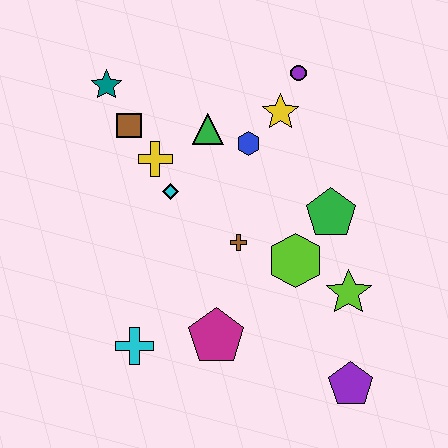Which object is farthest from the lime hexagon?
The teal star is farthest from the lime hexagon.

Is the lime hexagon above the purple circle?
No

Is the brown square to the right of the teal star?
Yes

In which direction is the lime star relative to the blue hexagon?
The lime star is below the blue hexagon.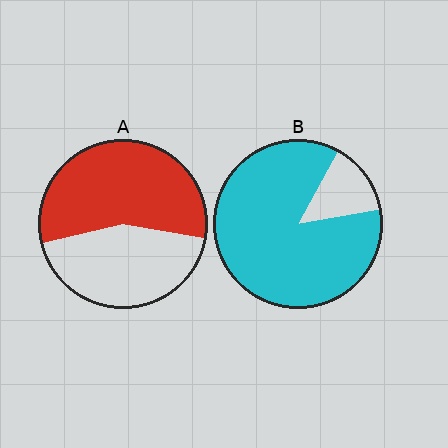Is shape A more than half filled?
Yes.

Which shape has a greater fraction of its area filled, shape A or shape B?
Shape B.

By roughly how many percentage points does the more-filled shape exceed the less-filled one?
By roughly 30 percentage points (B over A).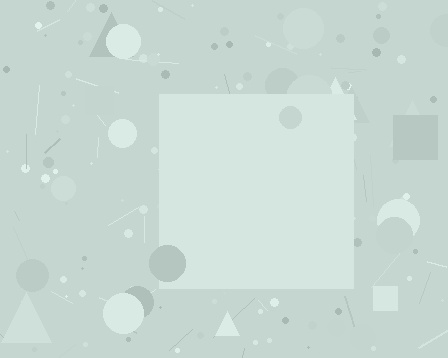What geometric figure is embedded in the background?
A square is embedded in the background.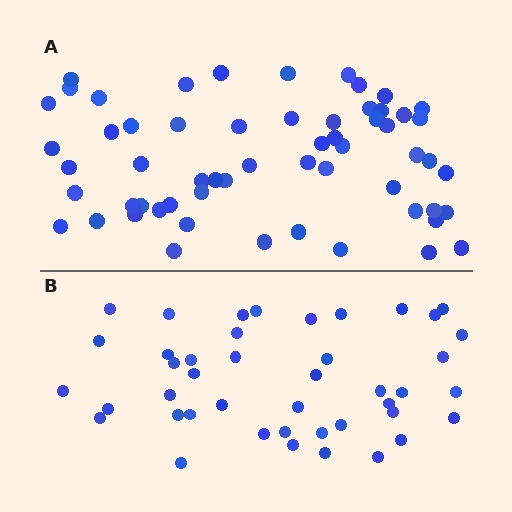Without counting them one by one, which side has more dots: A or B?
Region A (the top region) has more dots.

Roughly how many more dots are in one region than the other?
Region A has approximately 15 more dots than region B.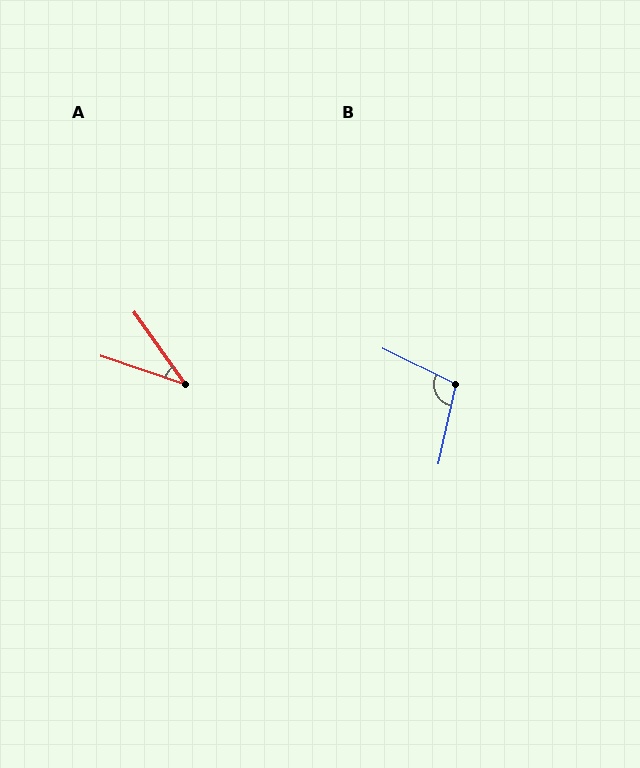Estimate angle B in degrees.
Approximately 104 degrees.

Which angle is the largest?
B, at approximately 104 degrees.